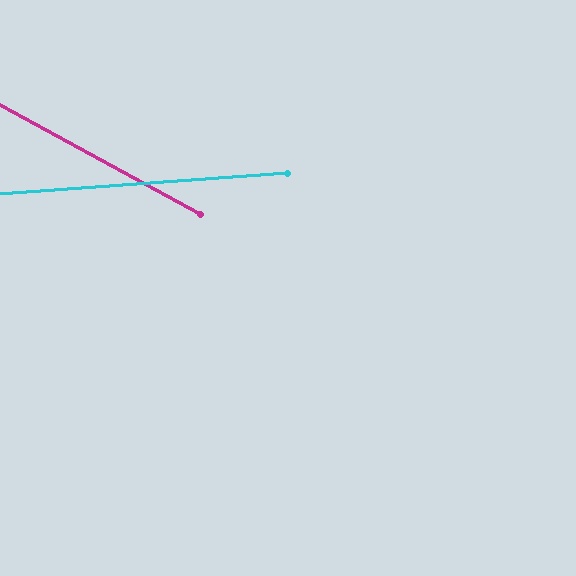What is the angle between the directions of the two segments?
Approximately 33 degrees.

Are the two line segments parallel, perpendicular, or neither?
Neither parallel nor perpendicular — they differ by about 33°.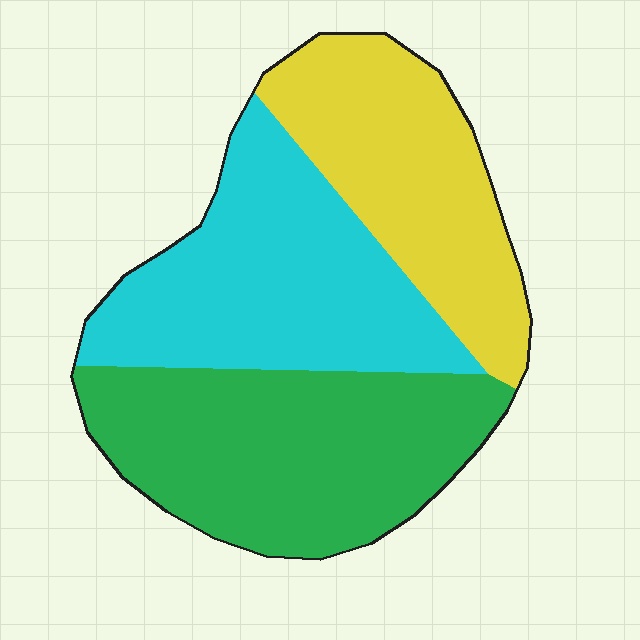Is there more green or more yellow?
Green.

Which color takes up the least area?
Yellow, at roughly 30%.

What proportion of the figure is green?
Green covers about 35% of the figure.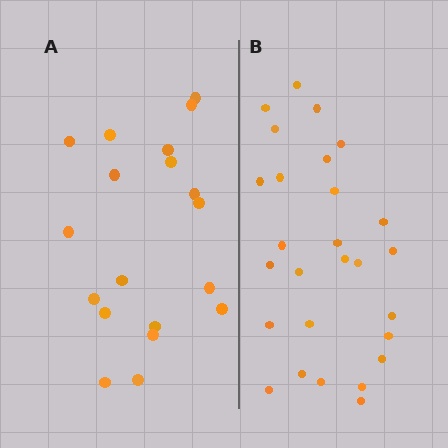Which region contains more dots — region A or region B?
Region B (the right region) has more dots.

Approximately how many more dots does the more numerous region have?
Region B has roughly 8 or so more dots than region A.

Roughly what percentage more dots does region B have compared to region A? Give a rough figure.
About 40% more.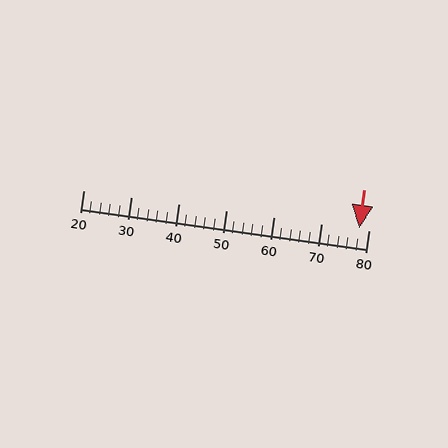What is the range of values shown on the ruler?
The ruler shows values from 20 to 80.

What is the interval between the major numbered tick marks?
The major tick marks are spaced 10 units apart.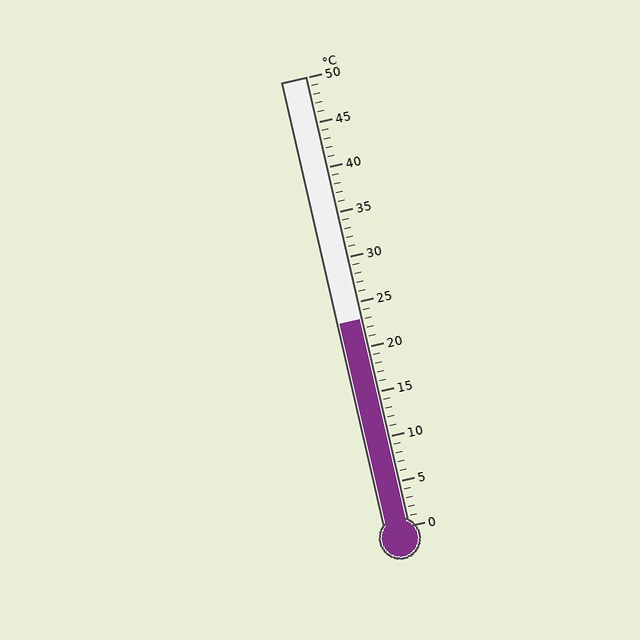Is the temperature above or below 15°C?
The temperature is above 15°C.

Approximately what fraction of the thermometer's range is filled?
The thermometer is filled to approximately 45% of its range.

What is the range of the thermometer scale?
The thermometer scale ranges from 0°C to 50°C.